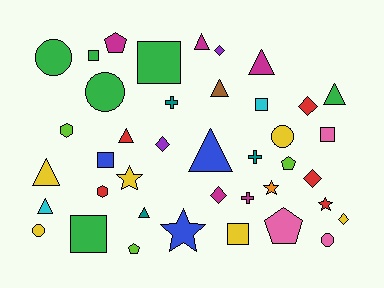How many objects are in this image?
There are 40 objects.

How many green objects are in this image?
There are 6 green objects.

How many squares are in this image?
There are 7 squares.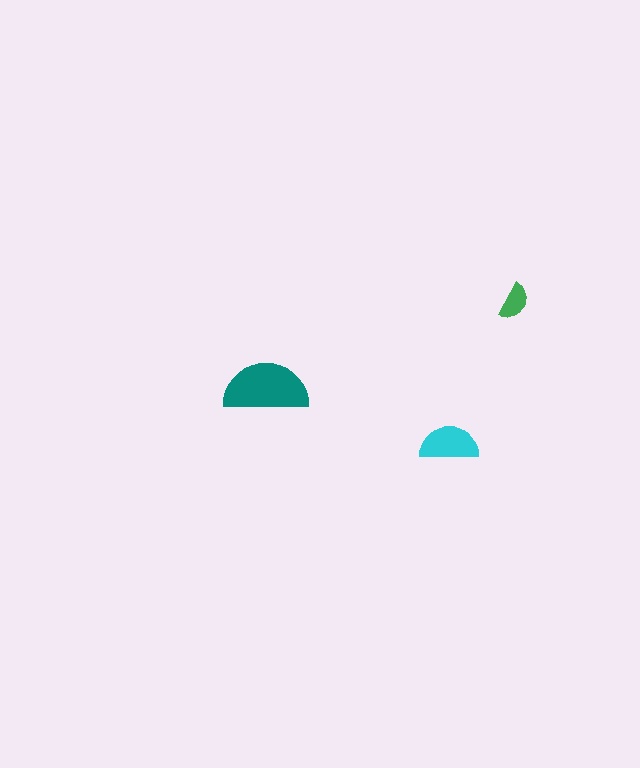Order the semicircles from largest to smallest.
the teal one, the cyan one, the green one.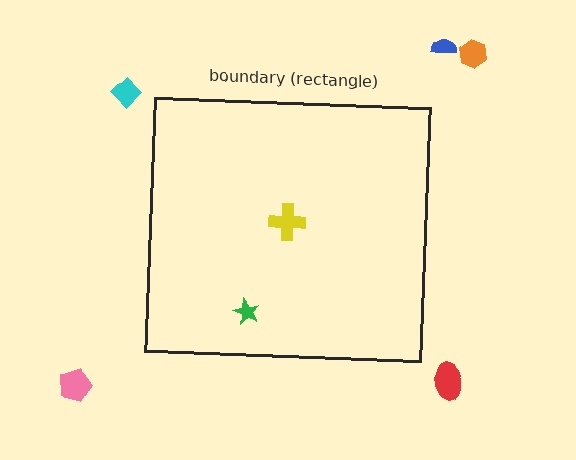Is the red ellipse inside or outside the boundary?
Outside.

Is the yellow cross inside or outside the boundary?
Inside.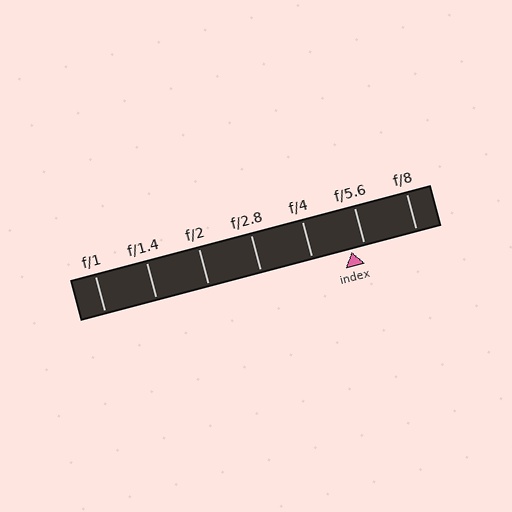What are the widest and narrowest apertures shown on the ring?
The widest aperture shown is f/1 and the narrowest is f/8.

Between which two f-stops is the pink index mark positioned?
The index mark is between f/4 and f/5.6.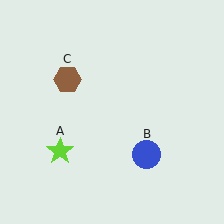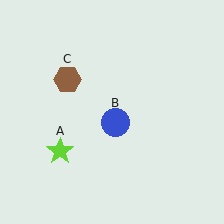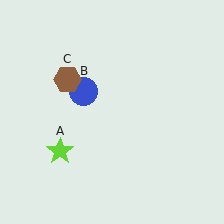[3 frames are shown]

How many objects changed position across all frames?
1 object changed position: blue circle (object B).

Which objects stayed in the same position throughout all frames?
Lime star (object A) and brown hexagon (object C) remained stationary.